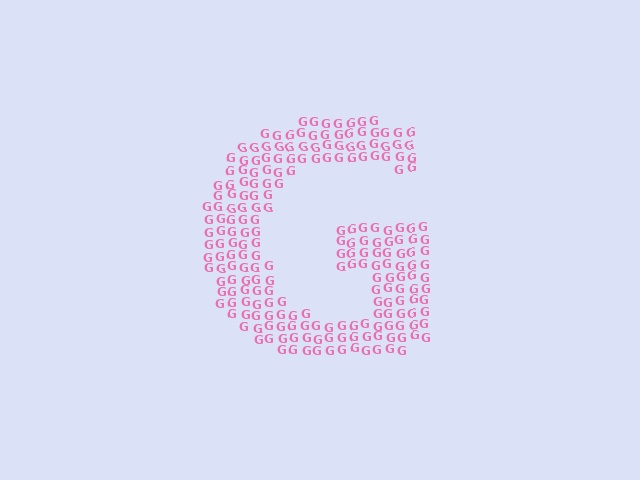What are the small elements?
The small elements are letter G's.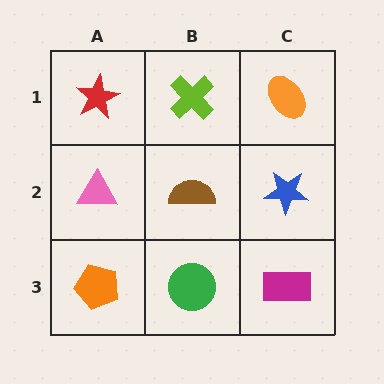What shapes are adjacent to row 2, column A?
A red star (row 1, column A), an orange pentagon (row 3, column A), a brown semicircle (row 2, column B).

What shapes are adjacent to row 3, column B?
A brown semicircle (row 2, column B), an orange pentagon (row 3, column A), a magenta rectangle (row 3, column C).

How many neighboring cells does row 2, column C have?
3.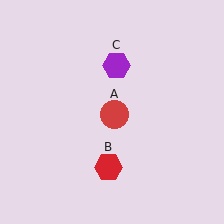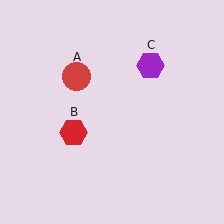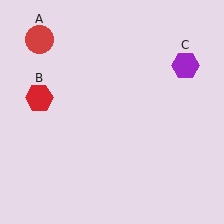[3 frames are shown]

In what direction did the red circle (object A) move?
The red circle (object A) moved up and to the left.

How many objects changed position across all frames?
3 objects changed position: red circle (object A), red hexagon (object B), purple hexagon (object C).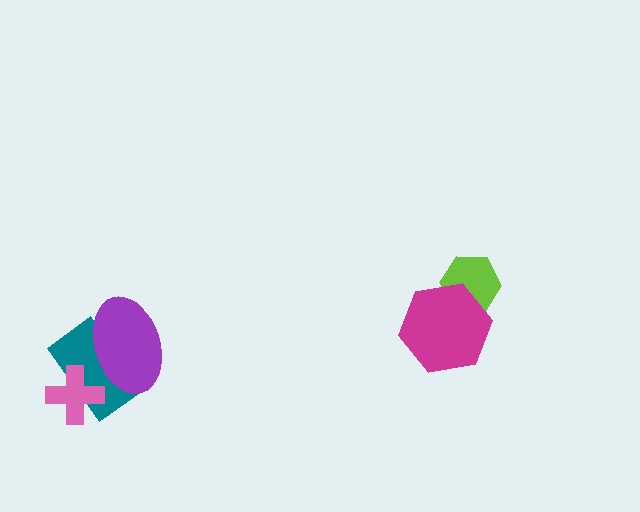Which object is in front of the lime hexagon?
The magenta hexagon is in front of the lime hexagon.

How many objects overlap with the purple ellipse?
1 object overlaps with the purple ellipse.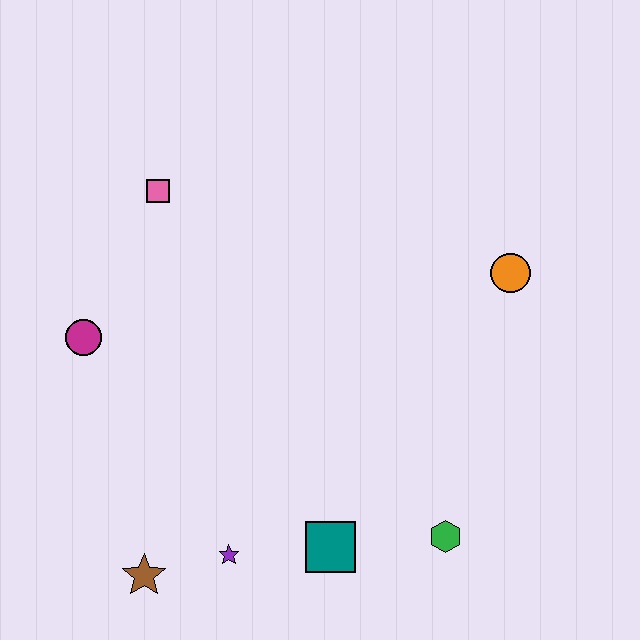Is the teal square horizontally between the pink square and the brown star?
No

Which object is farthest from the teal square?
The pink square is farthest from the teal square.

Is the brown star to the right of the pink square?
No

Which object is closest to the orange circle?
The green hexagon is closest to the orange circle.